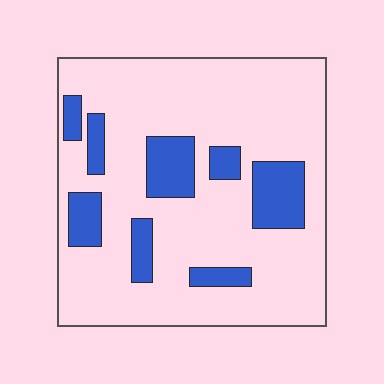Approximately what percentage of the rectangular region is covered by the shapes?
Approximately 20%.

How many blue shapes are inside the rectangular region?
8.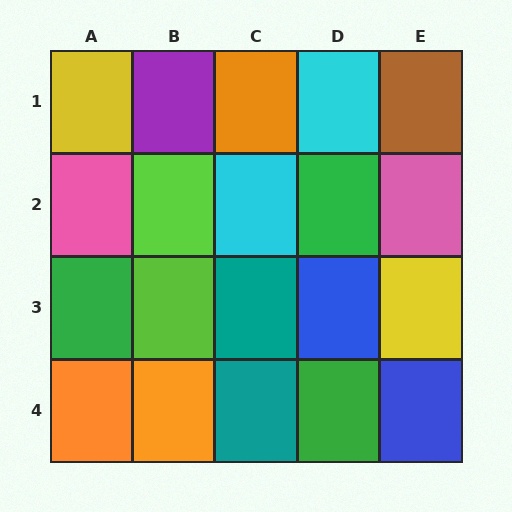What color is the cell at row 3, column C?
Teal.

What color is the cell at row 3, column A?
Green.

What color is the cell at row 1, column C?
Orange.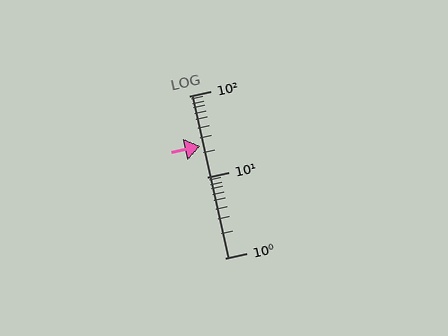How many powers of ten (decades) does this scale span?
The scale spans 2 decades, from 1 to 100.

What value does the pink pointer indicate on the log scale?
The pointer indicates approximately 24.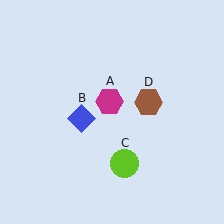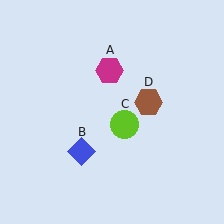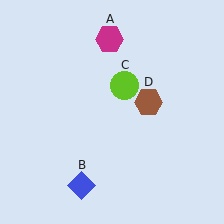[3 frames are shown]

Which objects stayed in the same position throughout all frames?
Brown hexagon (object D) remained stationary.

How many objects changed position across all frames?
3 objects changed position: magenta hexagon (object A), blue diamond (object B), lime circle (object C).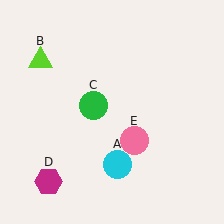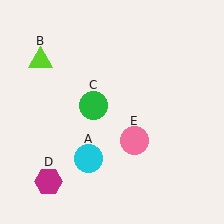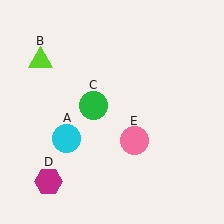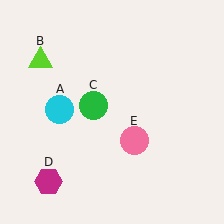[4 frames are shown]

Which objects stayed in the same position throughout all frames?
Lime triangle (object B) and green circle (object C) and magenta hexagon (object D) and pink circle (object E) remained stationary.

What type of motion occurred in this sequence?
The cyan circle (object A) rotated clockwise around the center of the scene.